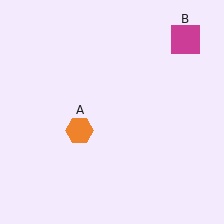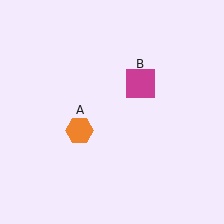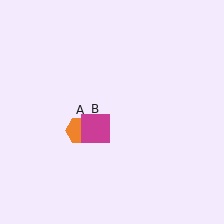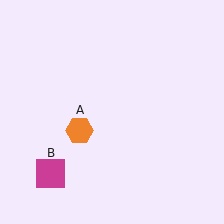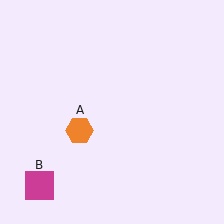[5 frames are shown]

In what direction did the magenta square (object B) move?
The magenta square (object B) moved down and to the left.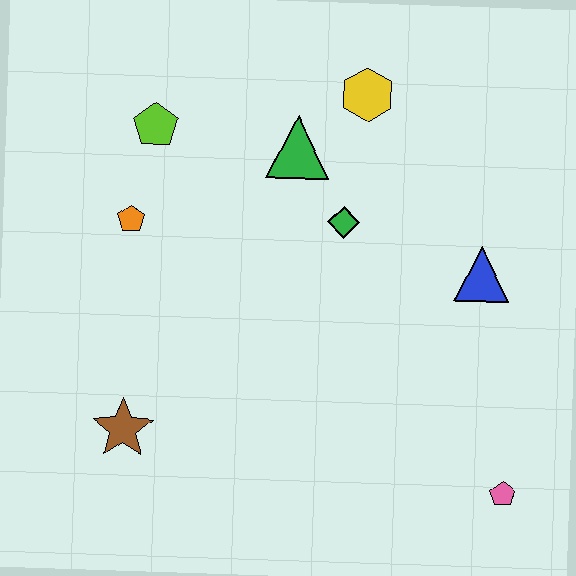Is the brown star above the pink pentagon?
Yes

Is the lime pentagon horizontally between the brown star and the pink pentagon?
Yes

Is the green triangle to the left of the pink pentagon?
Yes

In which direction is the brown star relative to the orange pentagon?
The brown star is below the orange pentagon.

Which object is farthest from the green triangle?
The pink pentagon is farthest from the green triangle.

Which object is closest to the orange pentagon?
The lime pentagon is closest to the orange pentagon.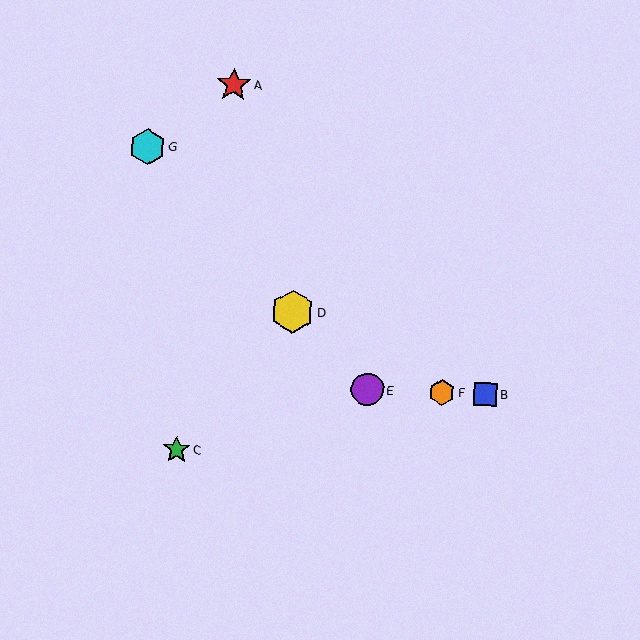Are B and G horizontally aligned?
No, B is at y≈394 and G is at y≈147.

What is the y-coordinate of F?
Object F is at y≈392.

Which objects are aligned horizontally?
Objects B, E, F are aligned horizontally.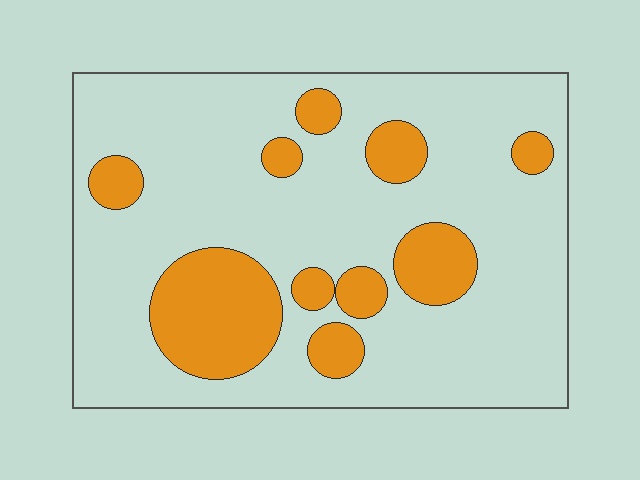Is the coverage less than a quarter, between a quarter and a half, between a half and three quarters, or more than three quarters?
Less than a quarter.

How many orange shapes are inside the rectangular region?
10.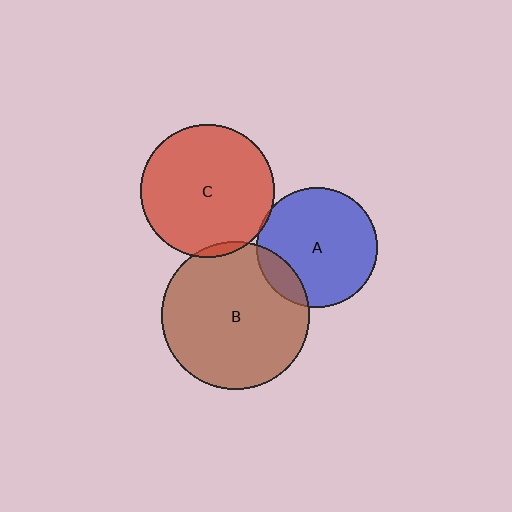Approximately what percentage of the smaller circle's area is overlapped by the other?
Approximately 5%.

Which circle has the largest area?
Circle B (brown).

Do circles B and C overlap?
Yes.